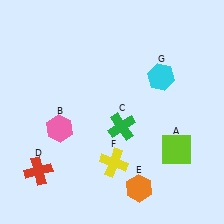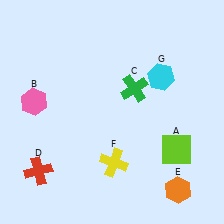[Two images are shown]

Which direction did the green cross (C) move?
The green cross (C) moved up.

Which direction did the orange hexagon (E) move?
The orange hexagon (E) moved right.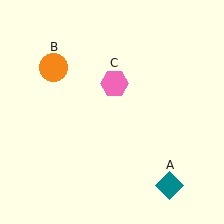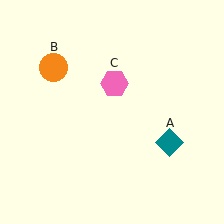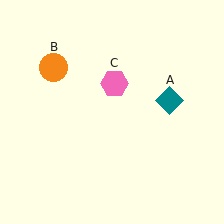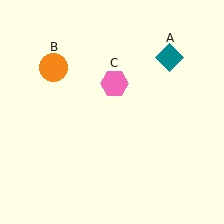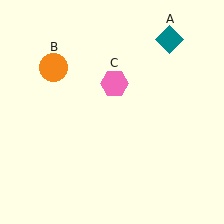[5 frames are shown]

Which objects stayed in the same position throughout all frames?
Orange circle (object B) and pink hexagon (object C) remained stationary.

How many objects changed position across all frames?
1 object changed position: teal diamond (object A).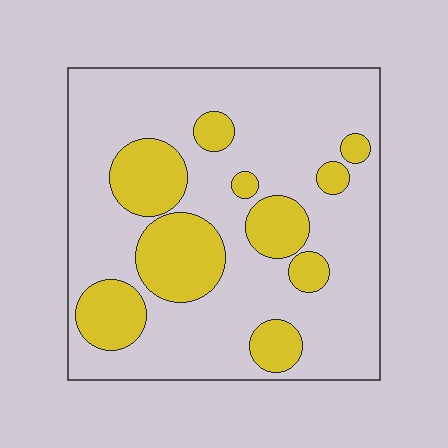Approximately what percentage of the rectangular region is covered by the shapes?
Approximately 25%.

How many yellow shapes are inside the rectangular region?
10.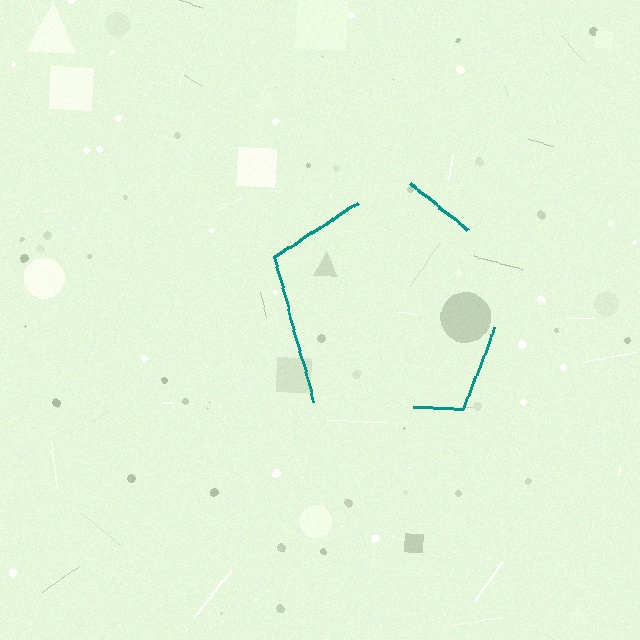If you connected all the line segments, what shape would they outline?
They would outline a pentagon.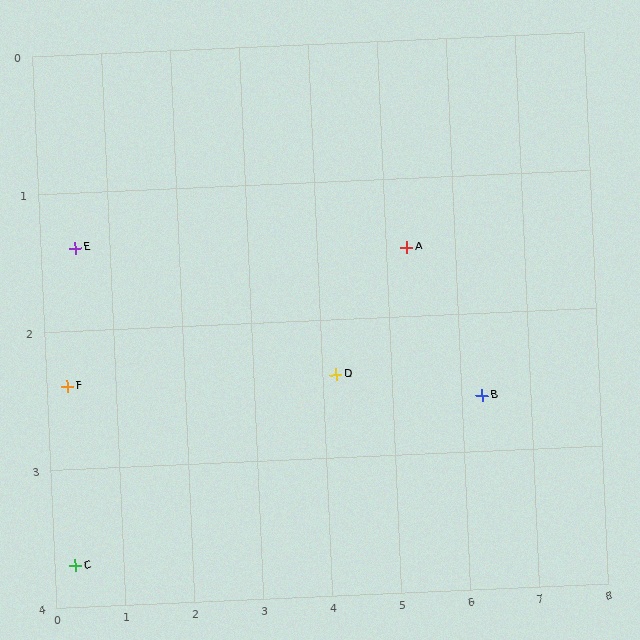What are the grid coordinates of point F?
Point F is at approximately (0.3, 2.4).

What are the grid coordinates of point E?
Point E is at approximately (0.5, 1.4).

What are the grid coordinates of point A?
Point A is at approximately (5.3, 1.5).